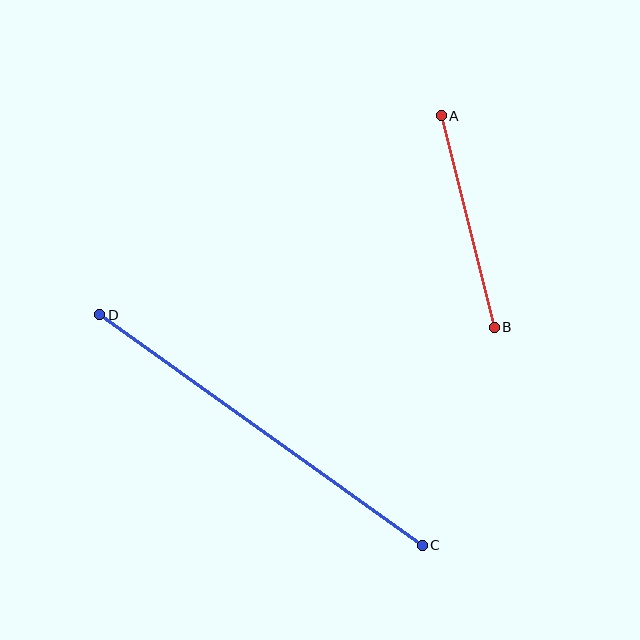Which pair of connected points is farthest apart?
Points C and D are farthest apart.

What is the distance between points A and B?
The distance is approximately 218 pixels.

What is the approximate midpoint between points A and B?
The midpoint is at approximately (468, 222) pixels.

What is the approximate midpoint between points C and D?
The midpoint is at approximately (261, 430) pixels.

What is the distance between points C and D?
The distance is approximately 396 pixels.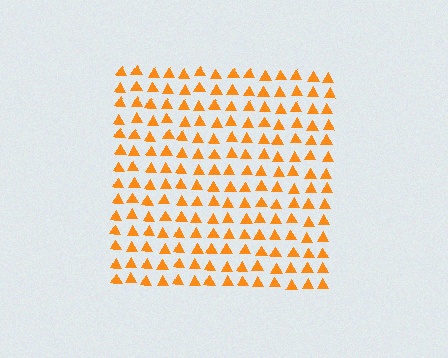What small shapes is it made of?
It is made of small triangles.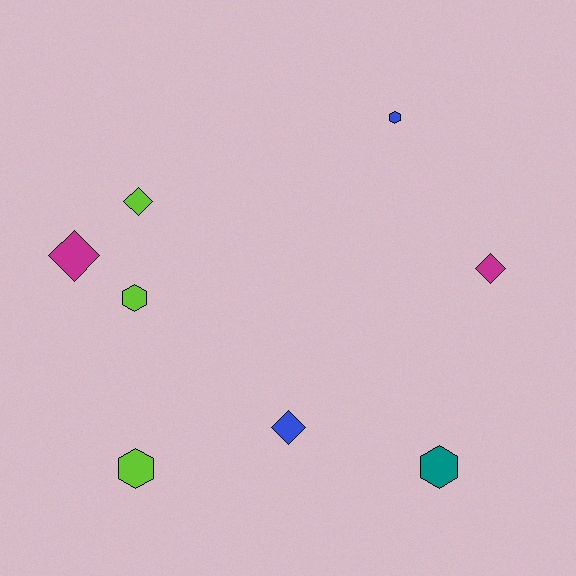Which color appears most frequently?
Lime, with 3 objects.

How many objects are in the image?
There are 8 objects.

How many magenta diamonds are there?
There are 2 magenta diamonds.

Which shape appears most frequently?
Diamond, with 4 objects.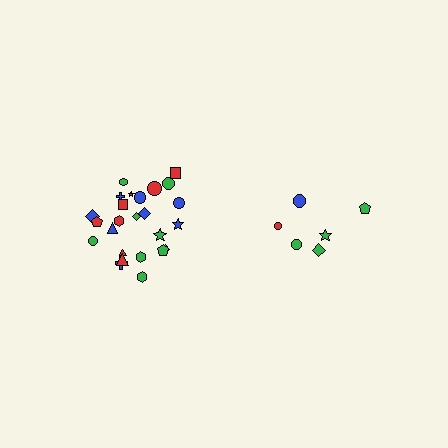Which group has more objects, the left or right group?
The left group.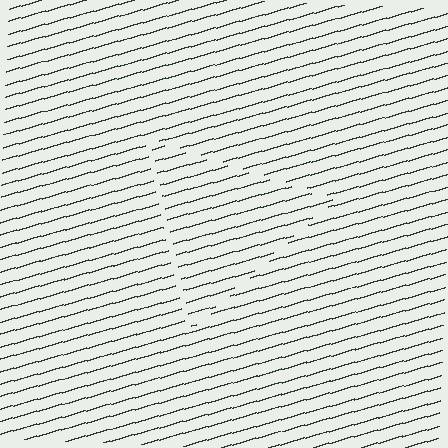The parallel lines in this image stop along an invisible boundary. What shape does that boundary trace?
An illusory triangle. The interior of the shape contains the same grating, shifted by half a period — the contour is defined by the phase discontinuity where line-ends from the inner and outer gratings abut.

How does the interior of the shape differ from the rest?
The interior of the shape contains the same grating, shifted by half a period — the contour is defined by the phase discontinuity where line-ends from the inner and outer gratings abut.